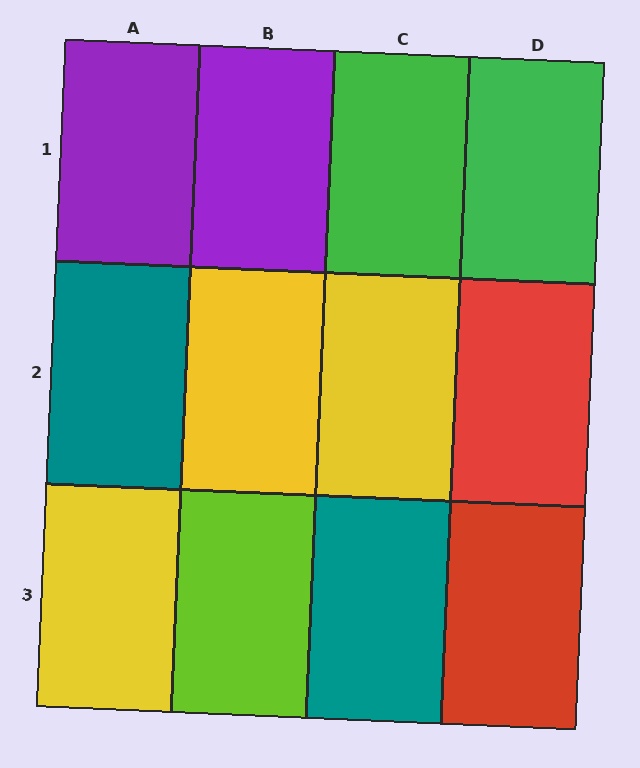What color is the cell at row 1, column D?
Green.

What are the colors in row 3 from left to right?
Yellow, lime, teal, red.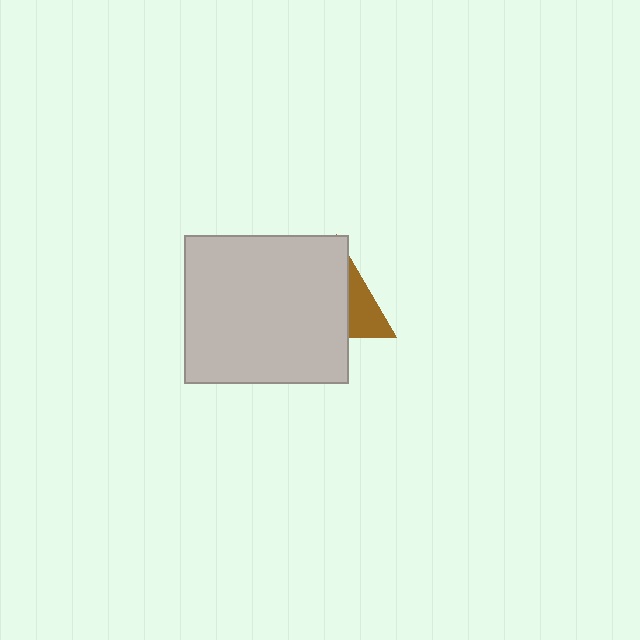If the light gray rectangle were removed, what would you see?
You would see the complete brown triangle.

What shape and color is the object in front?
The object in front is a light gray rectangle.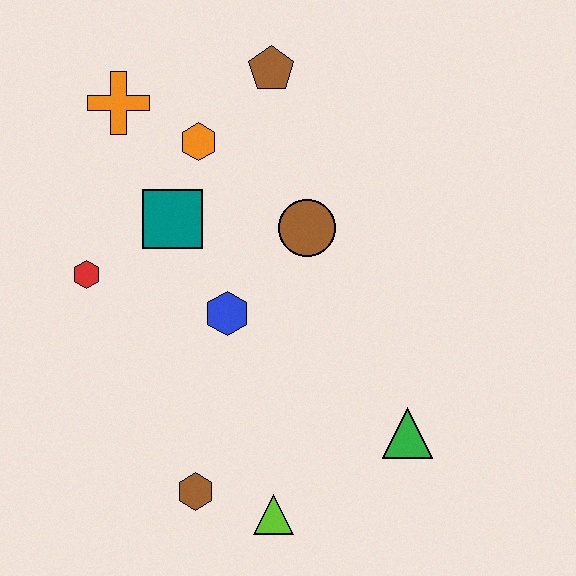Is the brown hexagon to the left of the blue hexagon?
Yes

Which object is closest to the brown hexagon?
The lime triangle is closest to the brown hexagon.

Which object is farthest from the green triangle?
The orange cross is farthest from the green triangle.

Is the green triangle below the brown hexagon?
No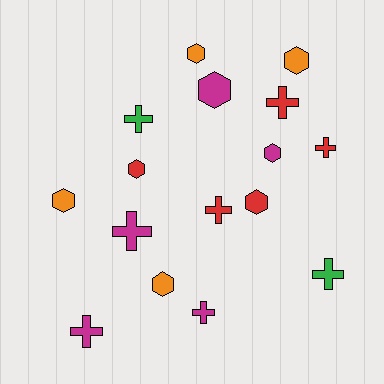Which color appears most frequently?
Magenta, with 5 objects.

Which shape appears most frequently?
Cross, with 8 objects.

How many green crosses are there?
There are 2 green crosses.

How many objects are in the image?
There are 16 objects.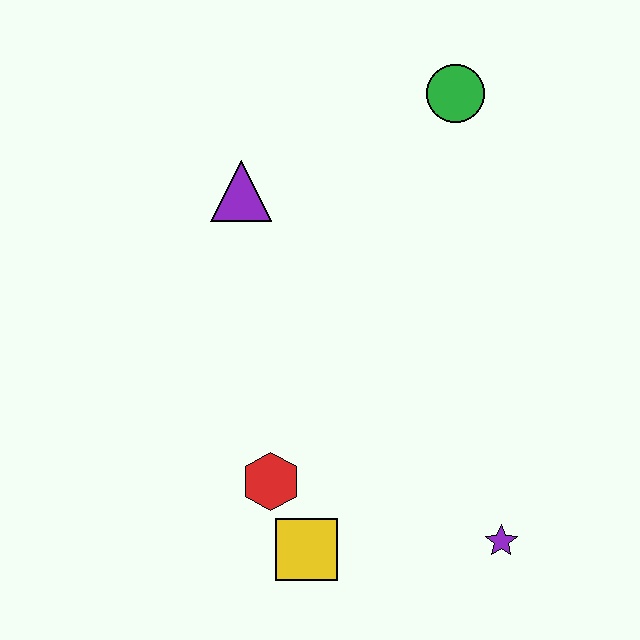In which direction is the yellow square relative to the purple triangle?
The yellow square is below the purple triangle.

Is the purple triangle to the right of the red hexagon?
No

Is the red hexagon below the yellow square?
No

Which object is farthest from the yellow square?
The green circle is farthest from the yellow square.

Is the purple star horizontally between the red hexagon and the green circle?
No